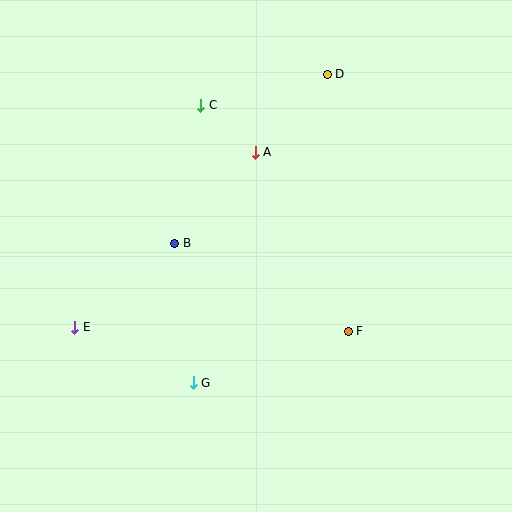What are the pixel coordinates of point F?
Point F is at (348, 331).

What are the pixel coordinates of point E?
Point E is at (75, 327).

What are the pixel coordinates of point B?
Point B is at (175, 243).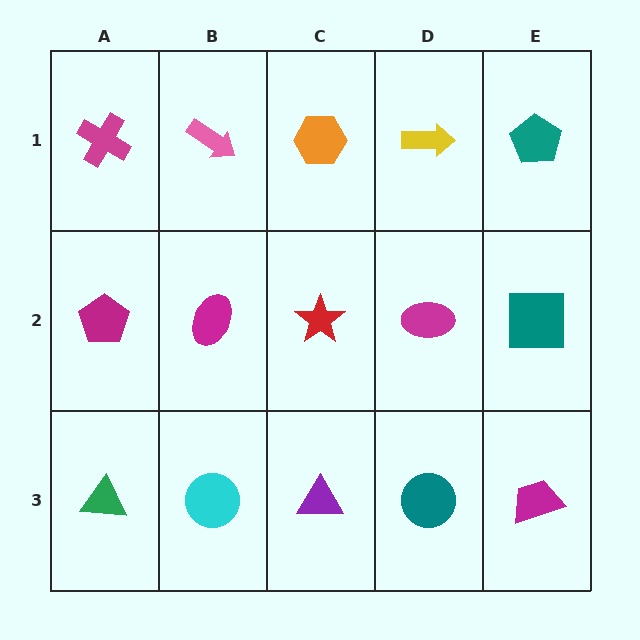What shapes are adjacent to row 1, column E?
A teal square (row 2, column E), a yellow arrow (row 1, column D).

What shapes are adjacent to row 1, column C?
A red star (row 2, column C), a pink arrow (row 1, column B), a yellow arrow (row 1, column D).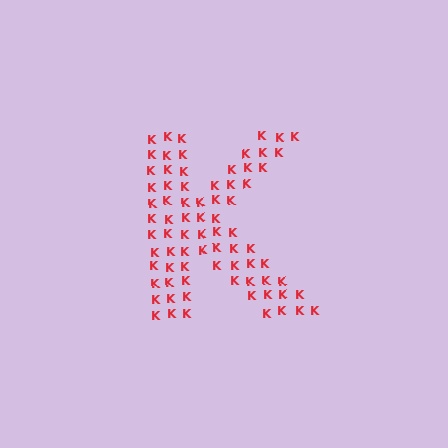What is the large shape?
The large shape is the letter K.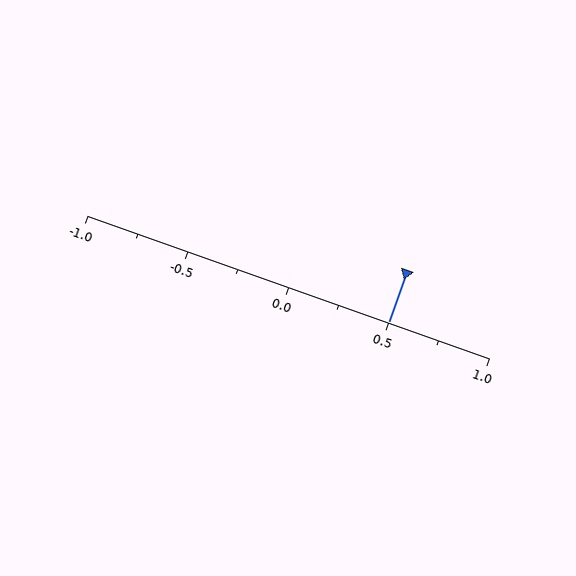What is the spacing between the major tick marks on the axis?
The major ticks are spaced 0.5 apart.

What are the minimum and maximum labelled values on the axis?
The axis runs from -1.0 to 1.0.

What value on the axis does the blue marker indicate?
The marker indicates approximately 0.5.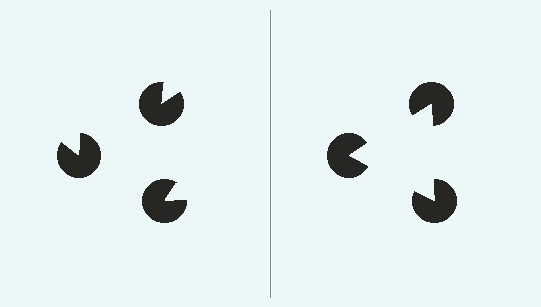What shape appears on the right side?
An illusory triangle.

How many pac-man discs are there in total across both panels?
6 — 3 on each side.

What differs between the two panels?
The pac-man discs are positioned identically on both sides; only the wedge orientations differ. On the right they align to a triangle; on the left they are misaligned.